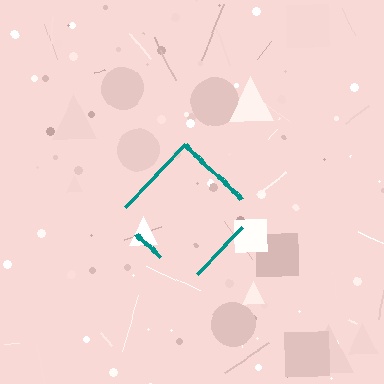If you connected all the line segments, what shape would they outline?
They would outline a diamond.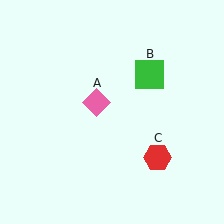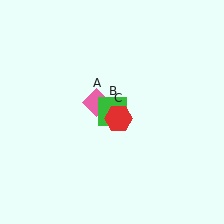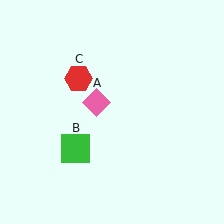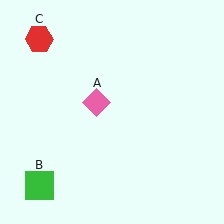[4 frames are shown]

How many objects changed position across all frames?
2 objects changed position: green square (object B), red hexagon (object C).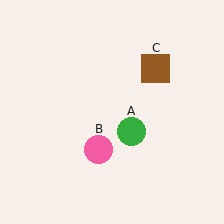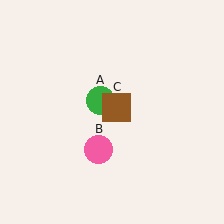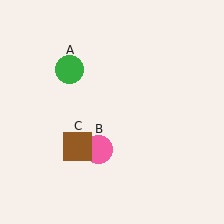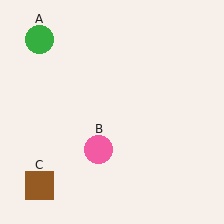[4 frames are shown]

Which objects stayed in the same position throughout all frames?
Pink circle (object B) remained stationary.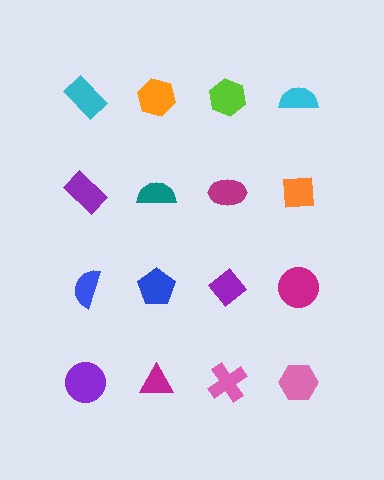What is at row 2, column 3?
A magenta ellipse.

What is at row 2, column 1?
A purple rectangle.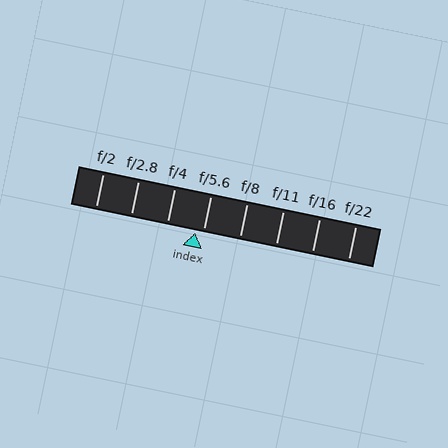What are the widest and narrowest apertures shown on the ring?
The widest aperture shown is f/2 and the narrowest is f/22.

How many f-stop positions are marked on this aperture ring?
There are 8 f-stop positions marked.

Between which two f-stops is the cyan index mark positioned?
The index mark is between f/4 and f/5.6.